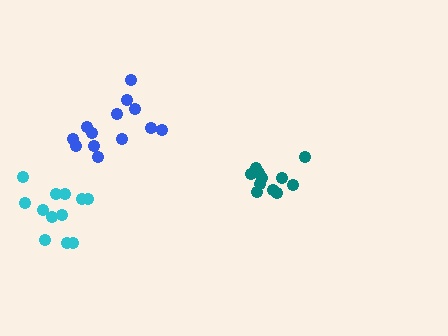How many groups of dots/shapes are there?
There are 3 groups.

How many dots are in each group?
Group 1: 11 dots, Group 2: 13 dots, Group 3: 12 dots (36 total).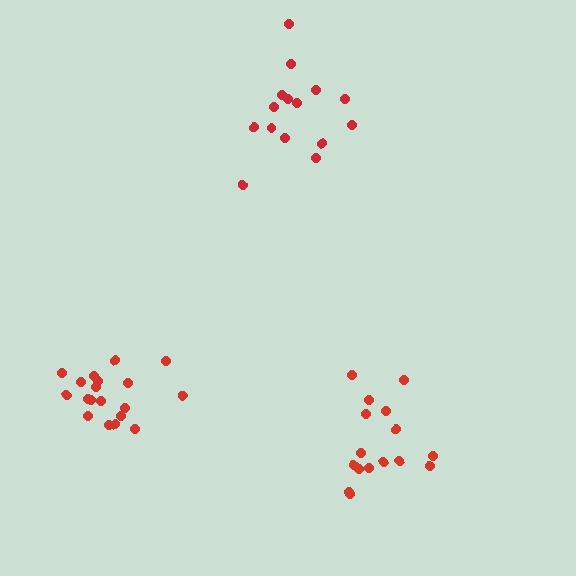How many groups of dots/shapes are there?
There are 3 groups.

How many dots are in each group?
Group 1: 19 dots, Group 2: 15 dots, Group 3: 16 dots (50 total).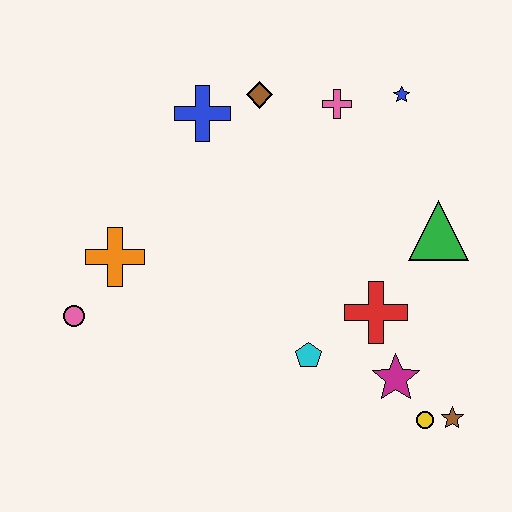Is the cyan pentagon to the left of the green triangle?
Yes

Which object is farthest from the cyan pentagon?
The blue star is farthest from the cyan pentagon.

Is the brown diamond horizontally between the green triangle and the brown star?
No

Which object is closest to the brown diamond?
The blue cross is closest to the brown diamond.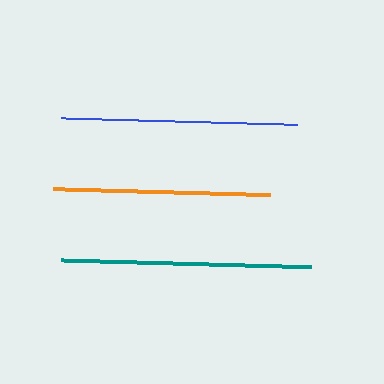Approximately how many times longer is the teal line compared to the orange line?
The teal line is approximately 1.2 times the length of the orange line.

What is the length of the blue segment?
The blue segment is approximately 235 pixels long.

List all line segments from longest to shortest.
From longest to shortest: teal, blue, orange.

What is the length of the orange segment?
The orange segment is approximately 217 pixels long.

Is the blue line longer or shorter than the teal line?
The teal line is longer than the blue line.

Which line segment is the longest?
The teal line is the longest at approximately 250 pixels.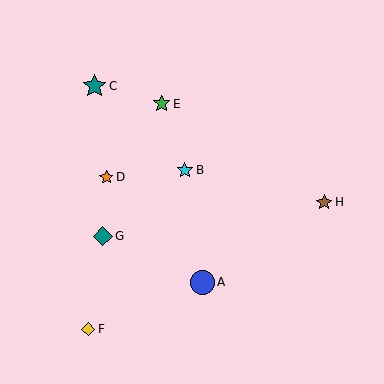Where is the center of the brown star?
The center of the brown star is at (324, 202).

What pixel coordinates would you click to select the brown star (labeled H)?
Click at (324, 202) to select the brown star H.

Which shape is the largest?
The blue circle (labeled A) is the largest.